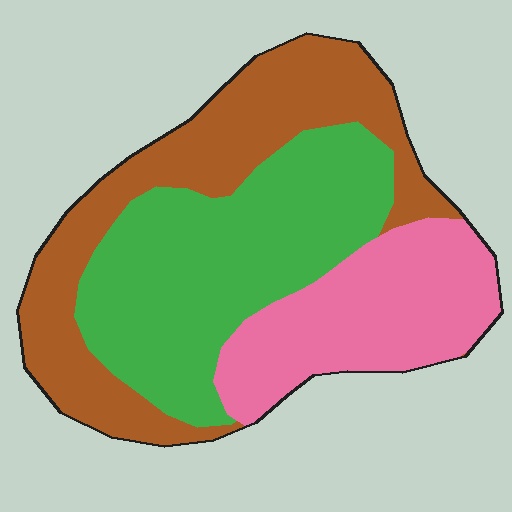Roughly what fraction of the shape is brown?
Brown takes up about one third (1/3) of the shape.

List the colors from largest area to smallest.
From largest to smallest: green, brown, pink.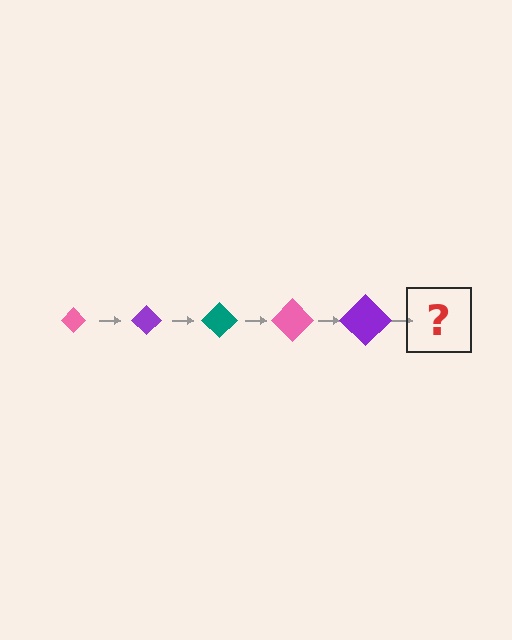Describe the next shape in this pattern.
It should be a teal diamond, larger than the previous one.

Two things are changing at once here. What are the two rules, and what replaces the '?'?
The two rules are that the diamond grows larger each step and the color cycles through pink, purple, and teal. The '?' should be a teal diamond, larger than the previous one.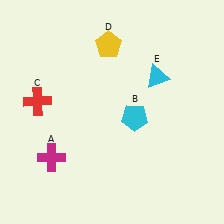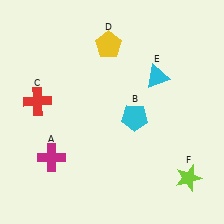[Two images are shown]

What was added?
A lime star (F) was added in Image 2.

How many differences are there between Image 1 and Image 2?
There is 1 difference between the two images.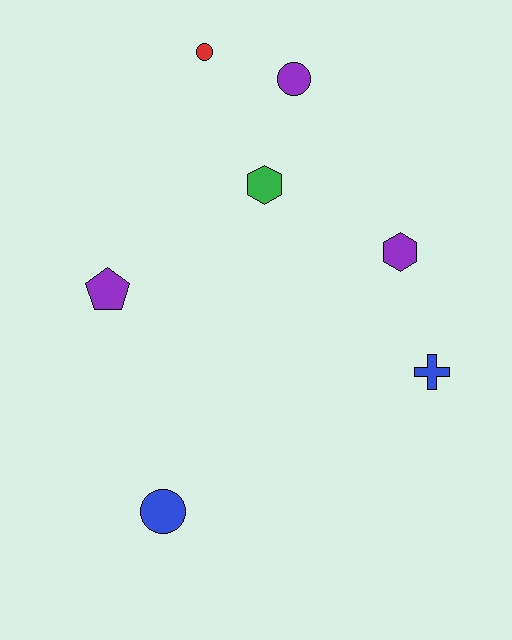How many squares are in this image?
There are no squares.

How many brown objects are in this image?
There are no brown objects.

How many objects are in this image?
There are 7 objects.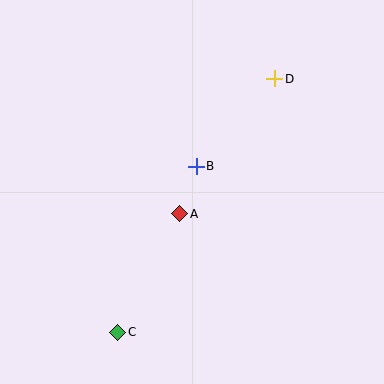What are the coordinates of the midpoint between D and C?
The midpoint between D and C is at (196, 206).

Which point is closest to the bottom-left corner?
Point C is closest to the bottom-left corner.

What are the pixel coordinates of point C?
Point C is at (118, 332).